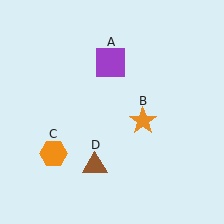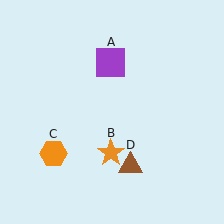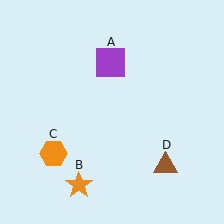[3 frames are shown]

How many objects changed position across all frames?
2 objects changed position: orange star (object B), brown triangle (object D).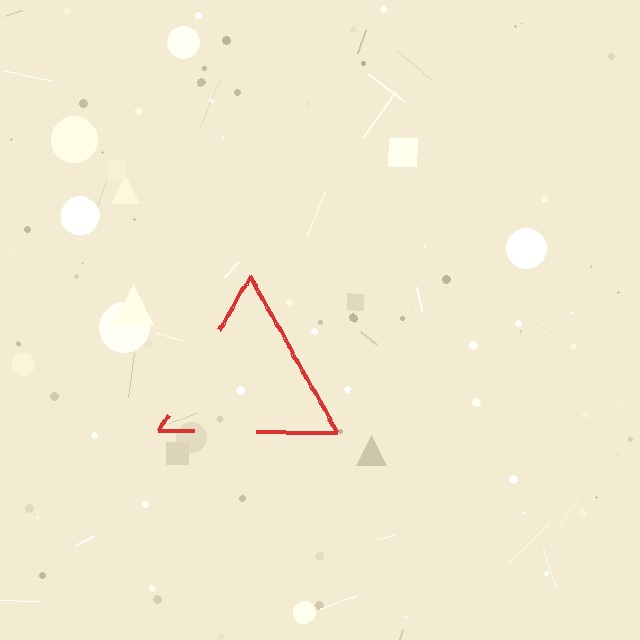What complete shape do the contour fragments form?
The contour fragments form a triangle.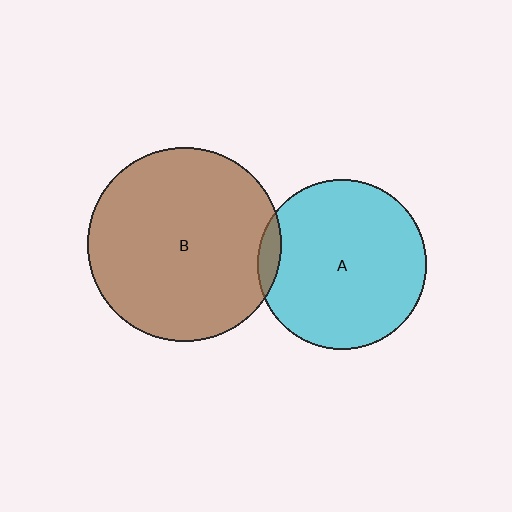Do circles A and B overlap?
Yes.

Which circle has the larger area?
Circle B (brown).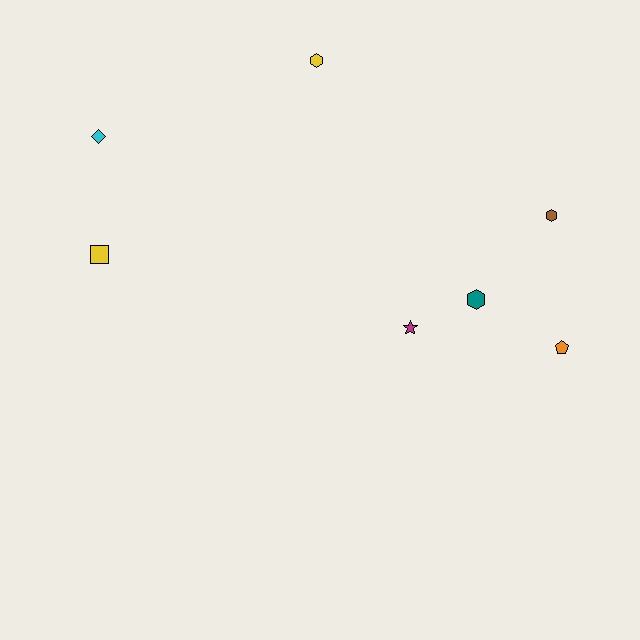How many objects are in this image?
There are 7 objects.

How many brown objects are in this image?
There is 1 brown object.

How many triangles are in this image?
There are no triangles.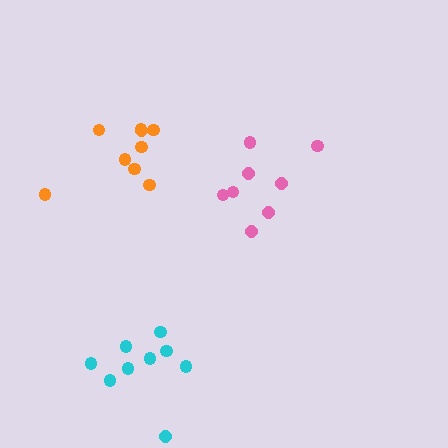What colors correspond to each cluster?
The clusters are colored: cyan, pink, orange.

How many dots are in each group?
Group 1: 9 dots, Group 2: 8 dots, Group 3: 9 dots (26 total).